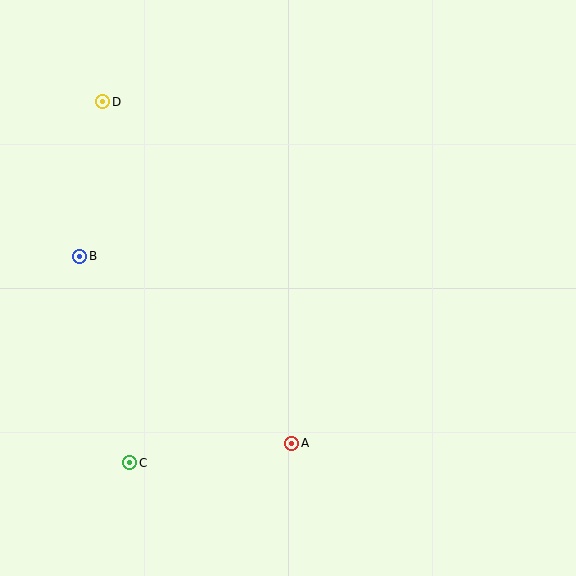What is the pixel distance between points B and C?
The distance between B and C is 212 pixels.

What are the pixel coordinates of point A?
Point A is at (292, 443).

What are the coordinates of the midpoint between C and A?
The midpoint between C and A is at (211, 453).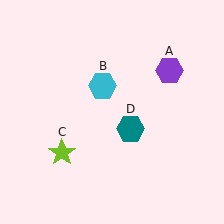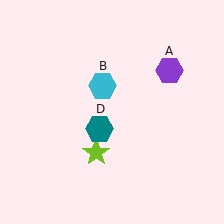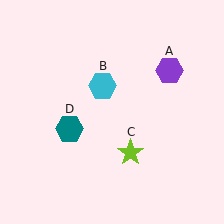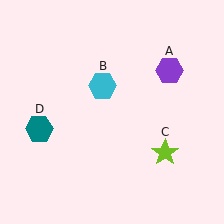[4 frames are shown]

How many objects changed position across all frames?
2 objects changed position: lime star (object C), teal hexagon (object D).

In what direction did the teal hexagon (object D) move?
The teal hexagon (object D) moved left.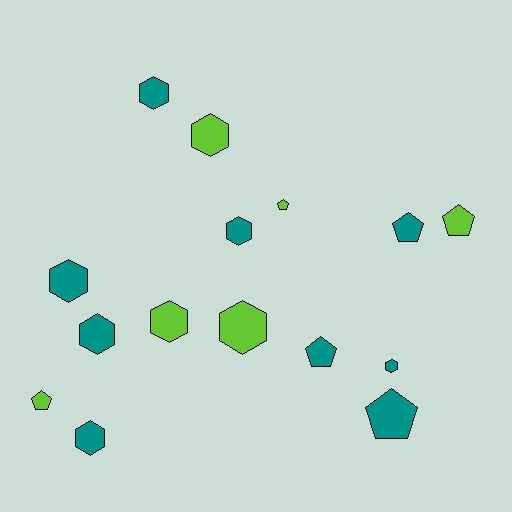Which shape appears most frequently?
Hexagon, with 9 objects.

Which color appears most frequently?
Teal, with 9 objects.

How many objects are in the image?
There are 15 objects.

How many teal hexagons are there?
There are 6 teal hexagons.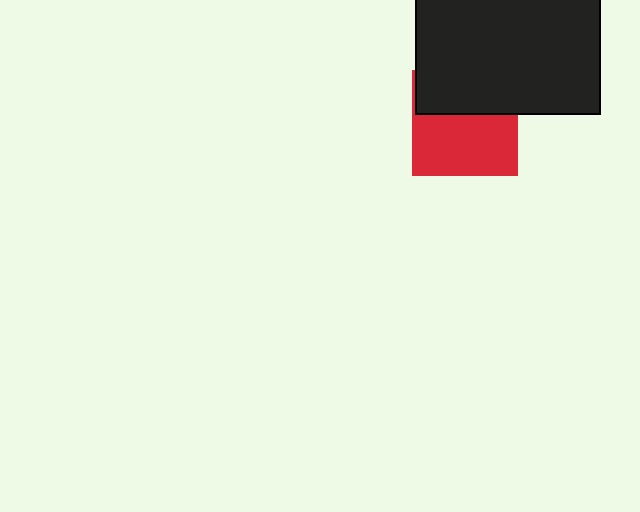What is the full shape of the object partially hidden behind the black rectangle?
The partially hidden object is a red square.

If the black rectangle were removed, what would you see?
You would see the complete red square.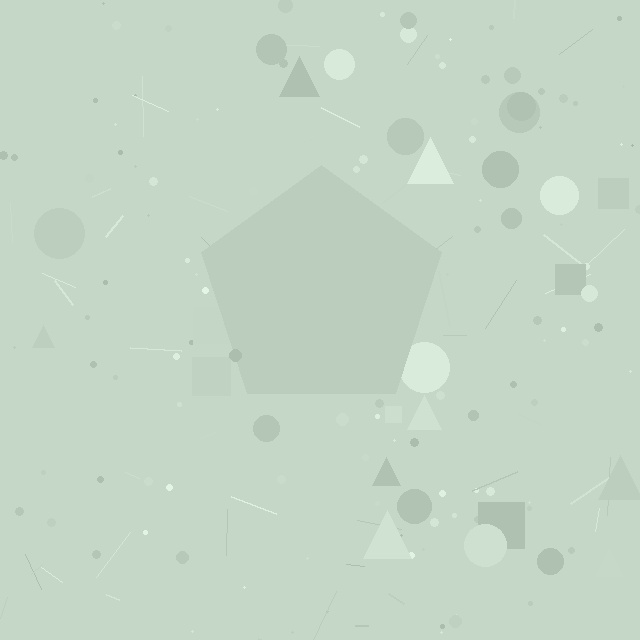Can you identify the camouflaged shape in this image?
The camouflaged shape is a pentagon.